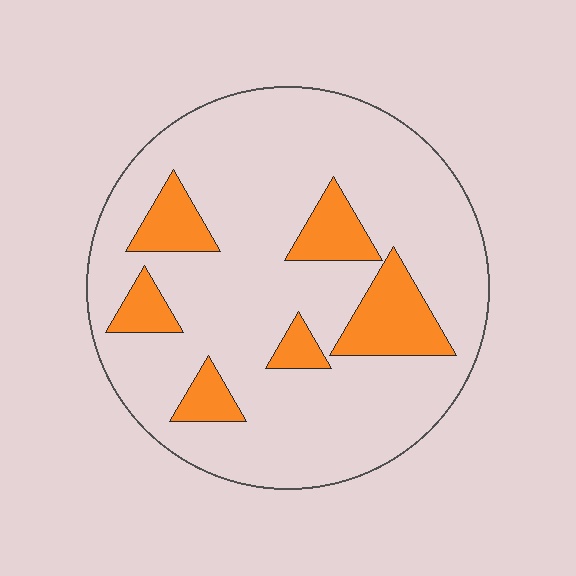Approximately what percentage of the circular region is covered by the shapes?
Approximately 20%.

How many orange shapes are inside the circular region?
6.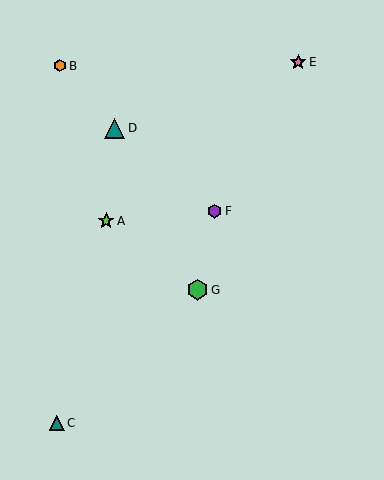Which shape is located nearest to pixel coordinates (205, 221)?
The purple hexagon (labeled F) at (214, 211) is nearest to that location.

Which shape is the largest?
The green hexagon (labeled G) is the largest.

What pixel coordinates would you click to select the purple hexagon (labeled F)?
Click at (214, 211) to select the purple hexagon F.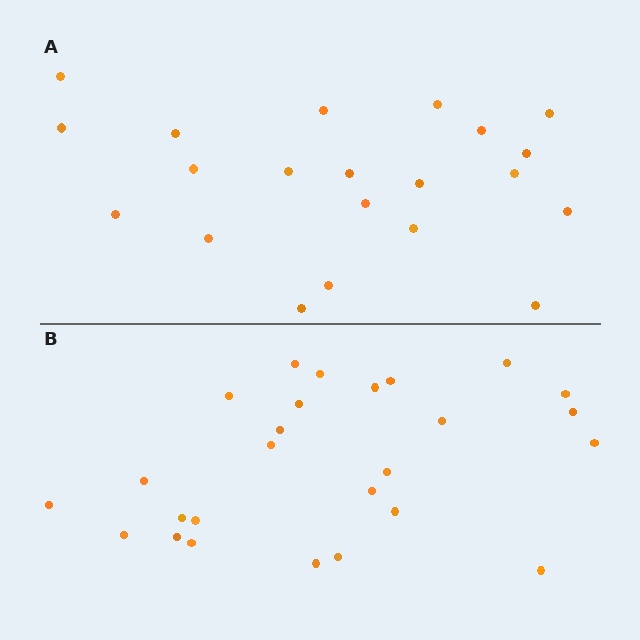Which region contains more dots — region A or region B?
Region B (the bottom region) has more dots.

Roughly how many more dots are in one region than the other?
Region B has about 5 more dots than region A.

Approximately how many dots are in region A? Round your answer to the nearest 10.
About 20 dots. (The exact count is 21, which rounds to 20.)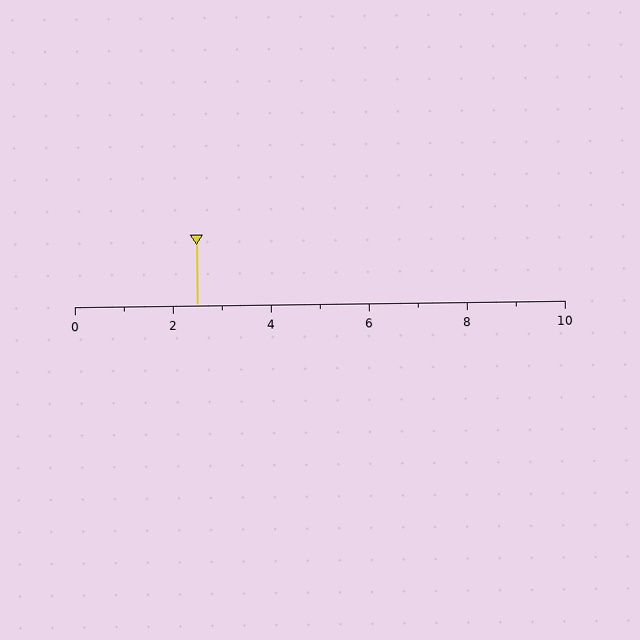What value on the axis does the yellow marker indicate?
The marker indicates approximately 2.5.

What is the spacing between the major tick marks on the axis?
The major ticks are spaced 2 apart.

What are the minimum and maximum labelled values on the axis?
The axis runs from 0 to 10.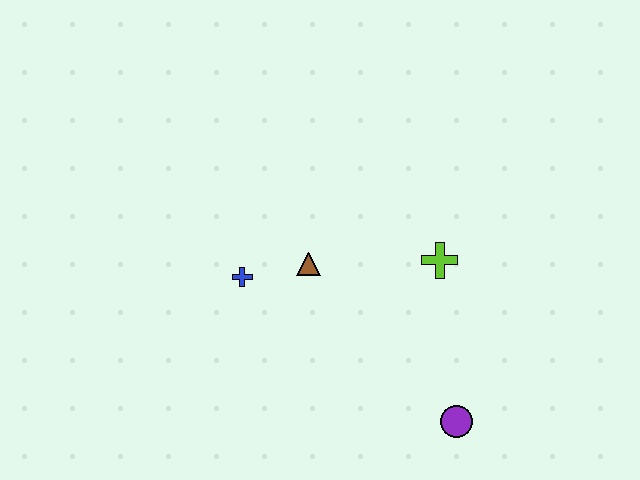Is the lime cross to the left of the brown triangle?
No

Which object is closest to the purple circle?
The lime cross is closest to the purple circle.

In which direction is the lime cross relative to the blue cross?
The lime cross is to the right of the blue cross.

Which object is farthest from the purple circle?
The blue cross is farthest from the purple circle.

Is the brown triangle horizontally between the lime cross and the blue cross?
Yes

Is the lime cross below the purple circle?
No